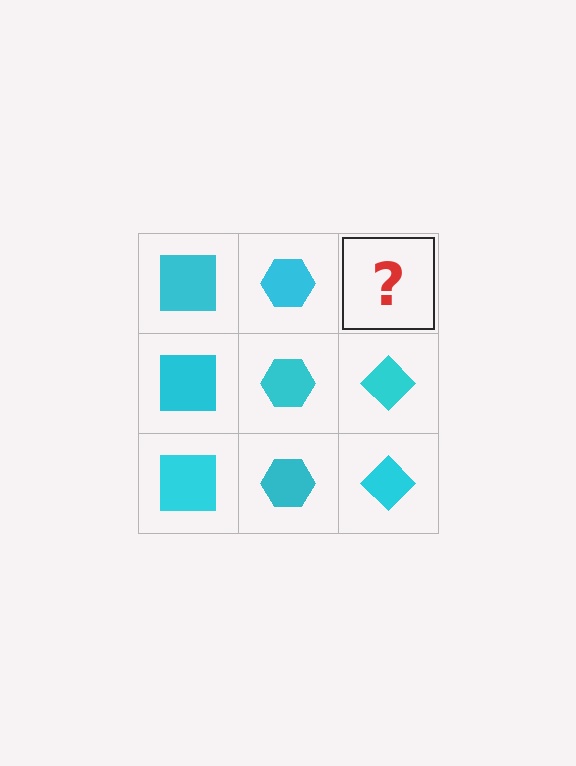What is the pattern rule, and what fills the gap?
The rule is that each column has a consistent shape. The gap should be filled with a cyan diamond.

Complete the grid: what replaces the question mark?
The question mark should be replaced with a cyan diamond.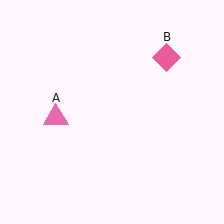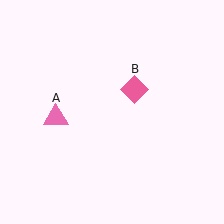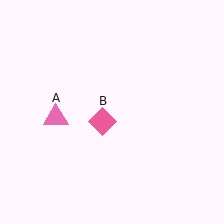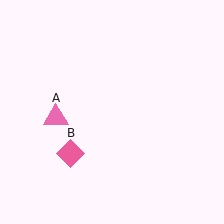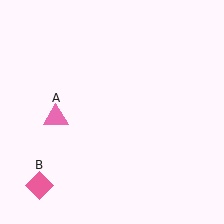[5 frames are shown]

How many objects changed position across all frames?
1 object changed position: pink diamond (object B).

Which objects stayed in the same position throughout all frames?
Pink triangle (object A) remained stationary.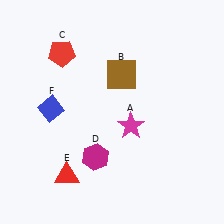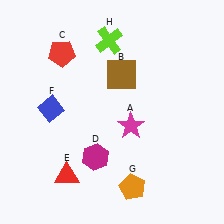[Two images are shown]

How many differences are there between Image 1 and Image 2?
There are 2 differences between the two images.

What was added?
An orange pentagon (G), a lime cross (H) were added in Image 2.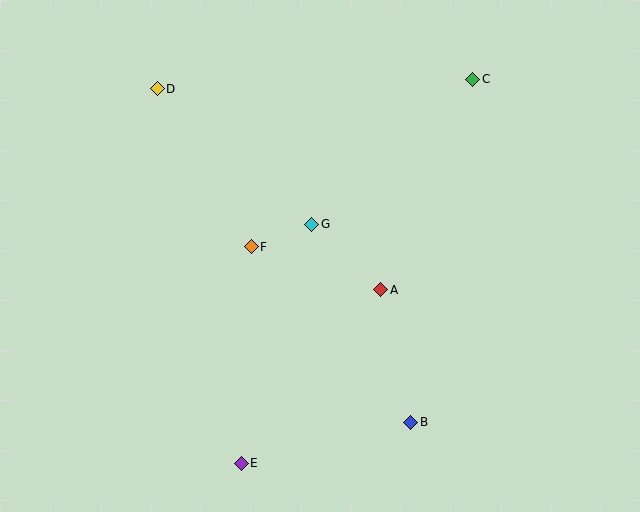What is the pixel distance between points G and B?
The distance between G and B is 221 pixels.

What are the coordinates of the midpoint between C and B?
The midpoint between C and B is at (442, 251).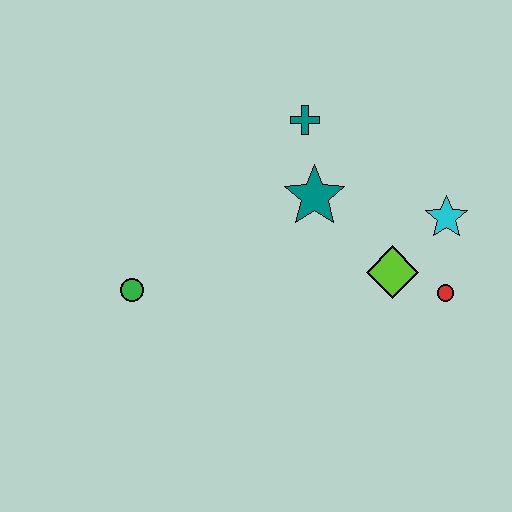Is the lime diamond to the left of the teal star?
No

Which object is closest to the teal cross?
The teal star is closest to the teal cross.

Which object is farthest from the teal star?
The green circle is farthest from the teal star.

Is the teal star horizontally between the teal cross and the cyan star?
Yes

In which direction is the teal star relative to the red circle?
The teal star is to the left of the red circle.